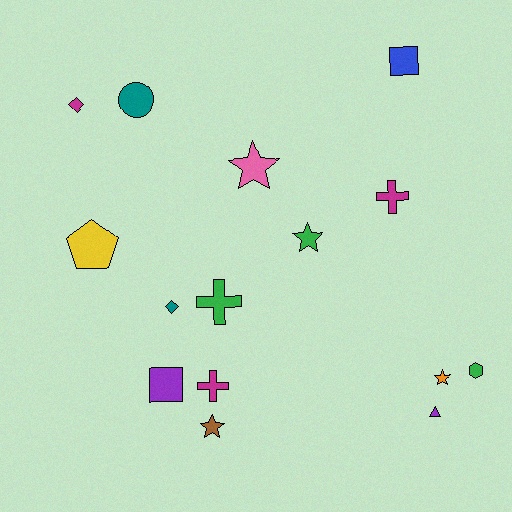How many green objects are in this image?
There are 3 green objects.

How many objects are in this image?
There are 15 objects.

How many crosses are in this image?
There are 3 crosses.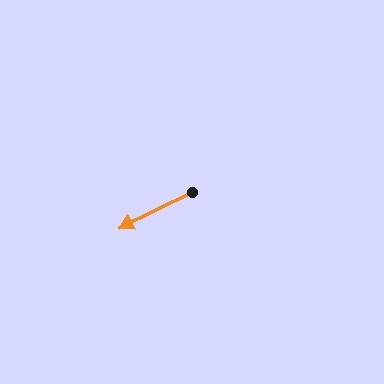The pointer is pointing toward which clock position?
Roughly 8 o'clock.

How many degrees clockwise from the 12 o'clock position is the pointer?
Approximately 244 degrees.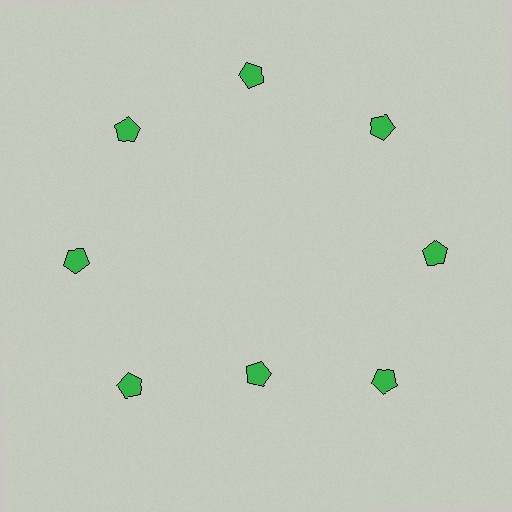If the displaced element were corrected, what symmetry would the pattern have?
It would have 8-fold rotational symmetry — the pattern would map onto itself every 45 degrees.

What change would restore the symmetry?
The symmetry would be restored by moving it outward, back onto the ring so that all 8 pentagons sit at equal angles and equal distance from the center.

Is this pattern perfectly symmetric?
No. The 8 green pentagons are arranged in a ring, but one element near the 6 o'clock position is pulled inward toward the center, breaking the 8-fold rotational symmetry.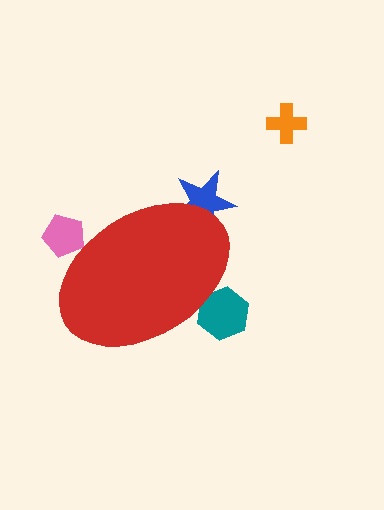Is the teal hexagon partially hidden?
Yes, the teal hexagon is partially hidden behind the red ellipse.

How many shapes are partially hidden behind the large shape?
3 shapes are partially hidden.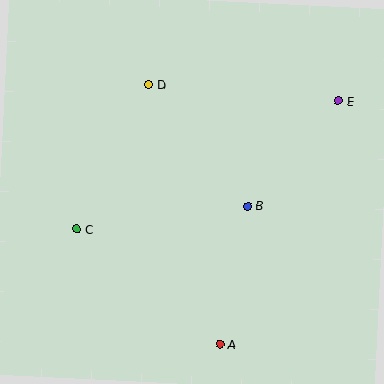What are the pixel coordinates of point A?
Point A is at (220, 344).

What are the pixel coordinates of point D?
Point D is at (149, 85).